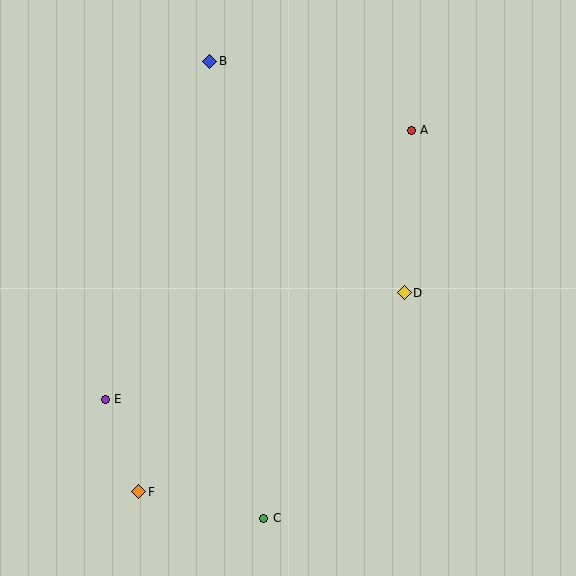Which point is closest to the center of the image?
Point D at (404, 293) is closest to the center.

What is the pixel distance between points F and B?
The distance between F and B is 436 pixels.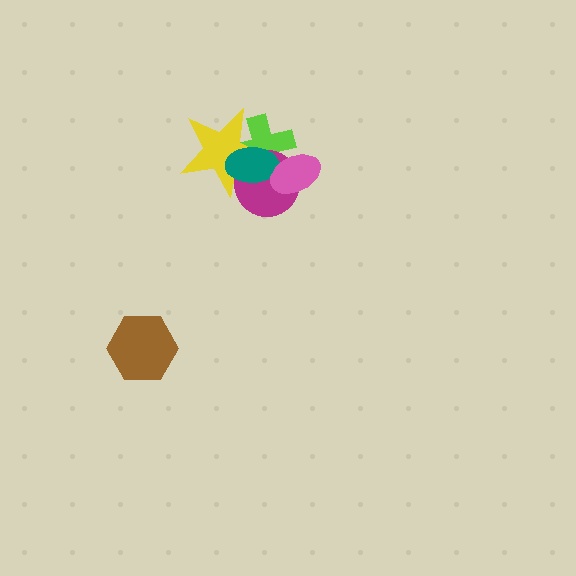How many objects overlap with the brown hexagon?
0 objects overlap with the brown hexagon.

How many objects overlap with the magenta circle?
4 objects overlap with the magenta circle.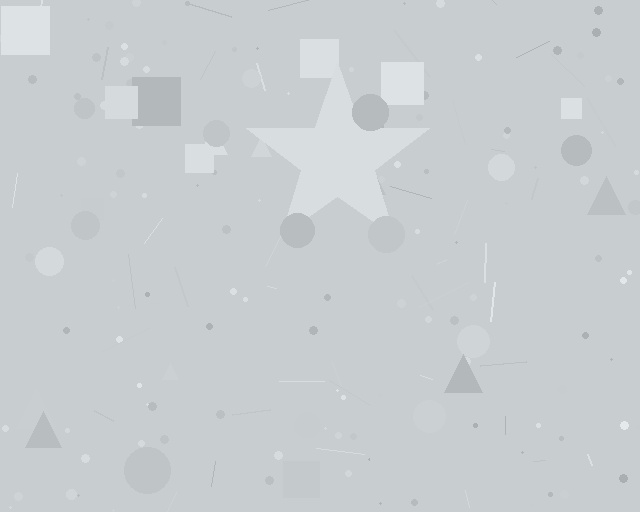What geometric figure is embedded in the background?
A star is embedded in the background.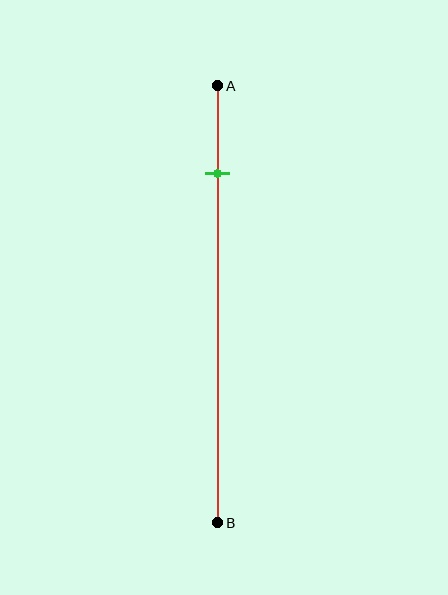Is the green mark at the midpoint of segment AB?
No, the mark is at about 20% from A, not at the 50% midpoint.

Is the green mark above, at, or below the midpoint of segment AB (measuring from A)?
The green mark is above the midpoint of segment AB.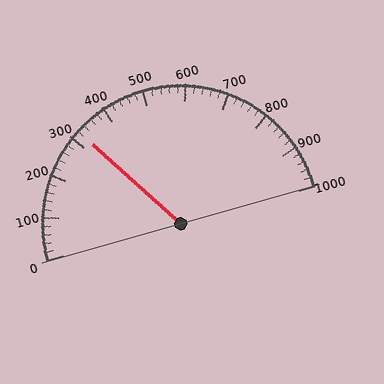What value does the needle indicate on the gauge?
The needle indicates approximately 320.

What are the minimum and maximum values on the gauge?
The gauge ranges from 0 to 1000.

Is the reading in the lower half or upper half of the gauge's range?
The reading is in the lower half of the range (0 to 1000).